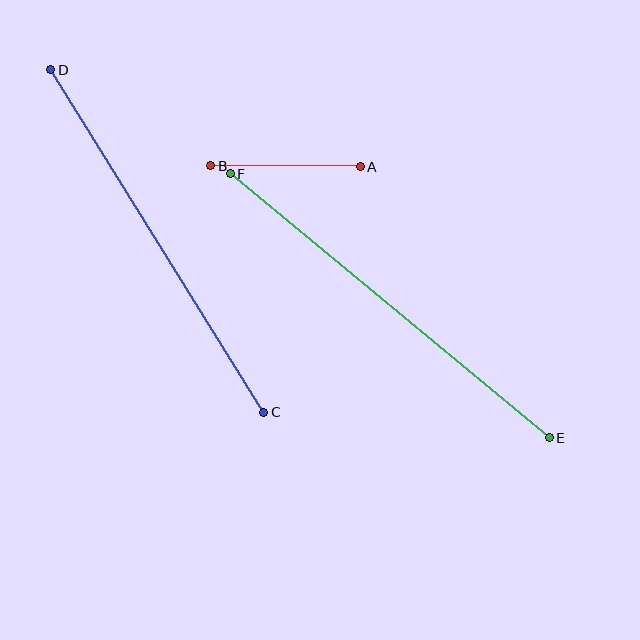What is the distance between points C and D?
The distance is approximately 403 pixels.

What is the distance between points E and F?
The distance is approximately 414 pixels.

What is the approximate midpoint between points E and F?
The midpoint is at approximately (390, 306) pixels.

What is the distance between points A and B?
The distance is approximately 149 pixels.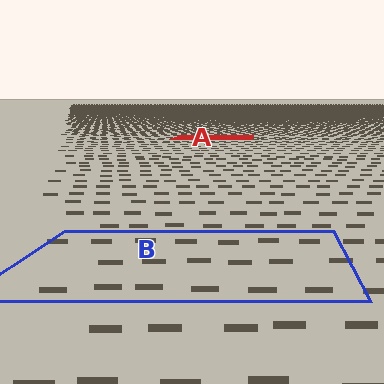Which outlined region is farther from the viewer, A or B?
Region A is farther from the viewer — the texture elements inside it appear smaller and more densely packed.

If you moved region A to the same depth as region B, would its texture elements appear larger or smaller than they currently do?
They would appear larger. At a closer depth, the same texture elements are projected at a bigger on-screen size.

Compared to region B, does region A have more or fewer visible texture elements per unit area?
Region A has more texture elements per unit area — they are packed more densely because it is farther away.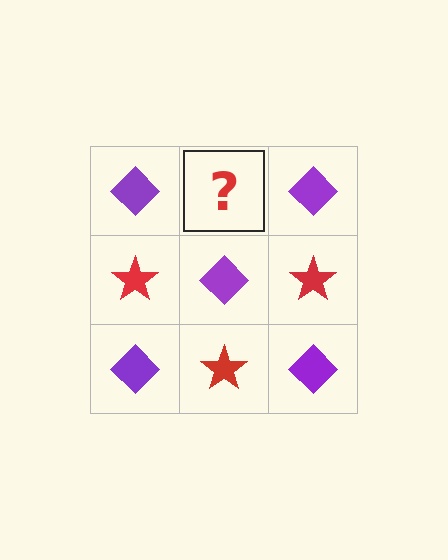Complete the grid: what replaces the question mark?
The question mark should be replaced with a red star.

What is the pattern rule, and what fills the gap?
The rule is that it alternates purple diamond and red star in a checkerboard pattern. The gap should be filled with a red star.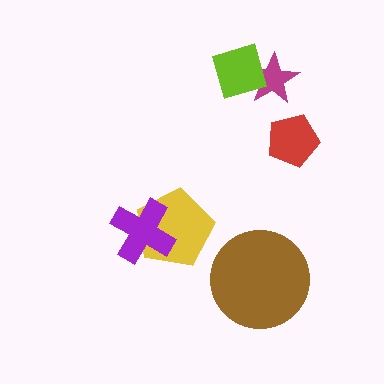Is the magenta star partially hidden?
Yes, it is partially covered by another shape.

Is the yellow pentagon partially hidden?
Yes, it is partially covered by another shape.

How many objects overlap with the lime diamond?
1 object overlaps with the lime diamond.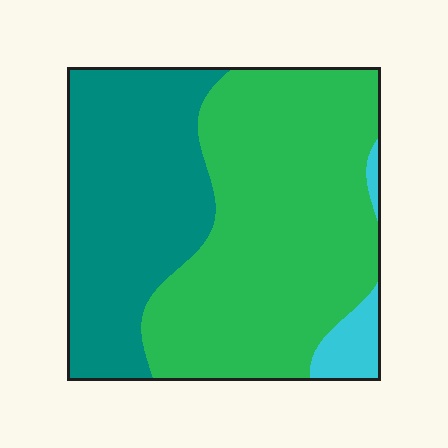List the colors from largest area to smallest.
From largest to smallest: green, teal, cyan.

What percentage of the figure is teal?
Teal takes up between a quarter and a half of the figure.